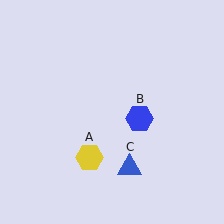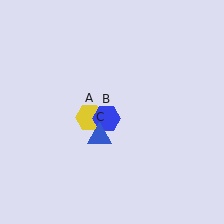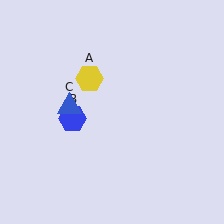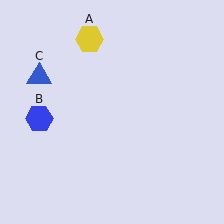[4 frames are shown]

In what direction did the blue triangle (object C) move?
The blue triangle (object C) moved up and to the left.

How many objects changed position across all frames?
3 objects changed position: yellow hexagon (object A), blue hexagon (object B), blue triangle (object C).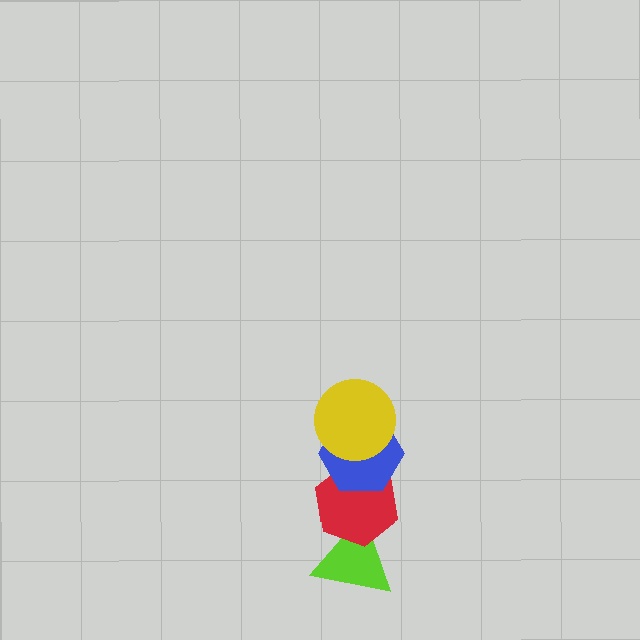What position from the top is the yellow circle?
The yellow circle is 1st from the top.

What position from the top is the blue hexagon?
The blue hexagon is 2nd from the top.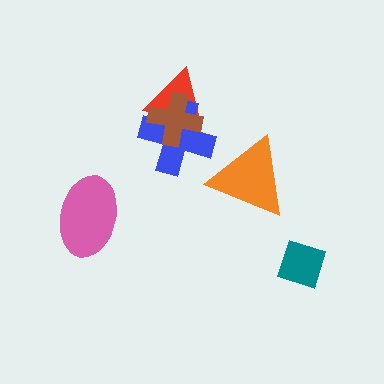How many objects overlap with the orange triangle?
0 objects overlap with the orange triangle.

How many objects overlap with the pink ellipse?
0 objects overlap with the pink ellipse.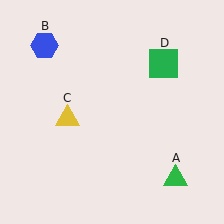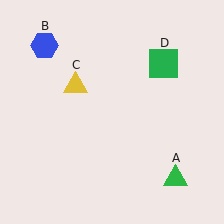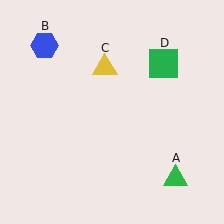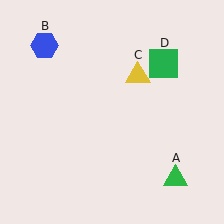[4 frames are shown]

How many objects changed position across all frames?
1 object changed position: yellow triangle (object C).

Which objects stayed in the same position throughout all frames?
Green triangle (object A) and blue hexagon (object B) and green square (object D) remained stationary.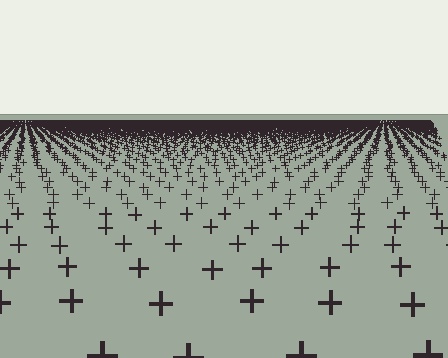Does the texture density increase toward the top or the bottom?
Density increases toward the top.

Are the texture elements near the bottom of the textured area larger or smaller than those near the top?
Larger. Near the bottom, elements are closer to the viewer and appear at a bigger on-screen size.